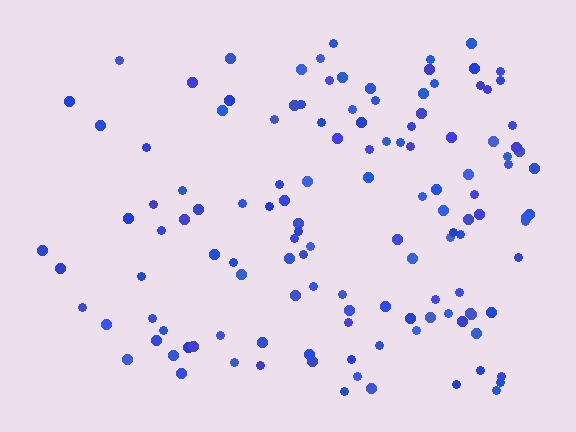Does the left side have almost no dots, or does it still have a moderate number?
Still a moderate number, just noticeably fewer than the right.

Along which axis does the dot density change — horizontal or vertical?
Horizontal.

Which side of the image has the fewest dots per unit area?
The left.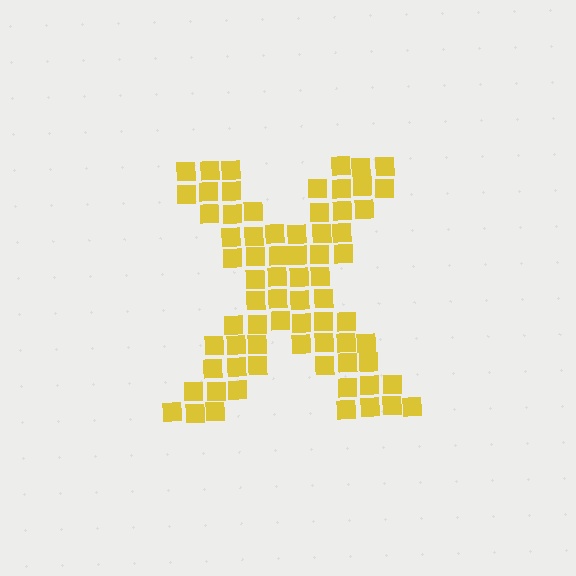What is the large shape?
The large shape is the letter X.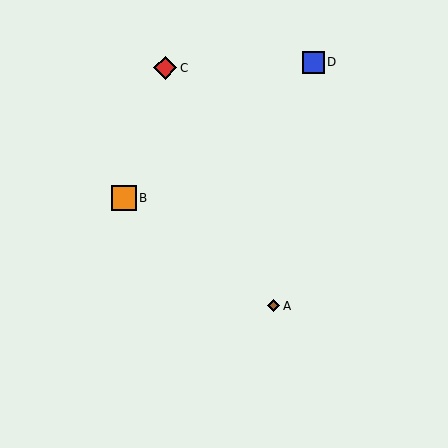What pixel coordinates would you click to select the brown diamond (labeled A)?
Click at (273, 306) to select the brown diamond A.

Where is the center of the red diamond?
The center of the red diamond is at (165, 68).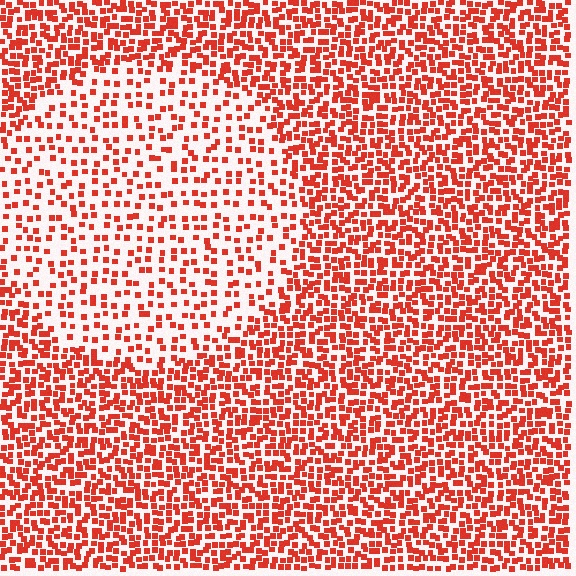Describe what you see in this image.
The image contains small red elements arranged at two different densities. A circle-shaped region is visible where the elements are less densely packed than the surrounding area.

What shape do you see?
I see a circle.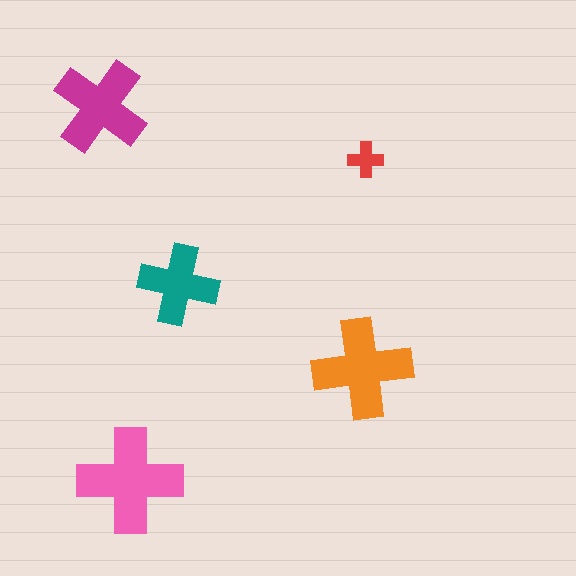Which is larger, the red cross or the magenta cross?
The magenta one.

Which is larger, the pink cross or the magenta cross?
The pink one.